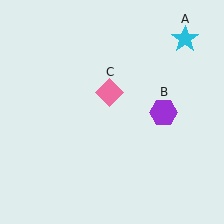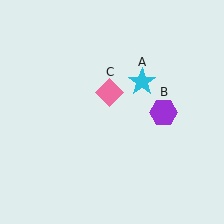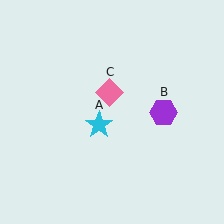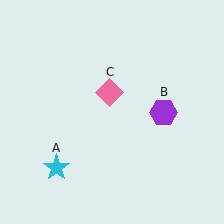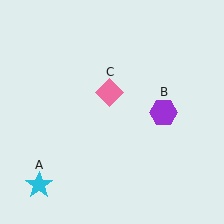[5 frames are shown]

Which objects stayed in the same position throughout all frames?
Purple hexagon (object B) and pink diamond (object C) remained stationary.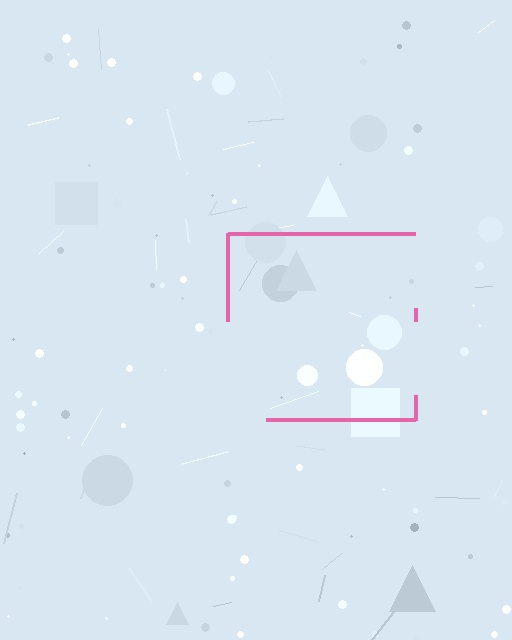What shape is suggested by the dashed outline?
The dashed outline suggests a square.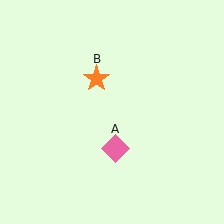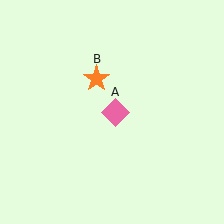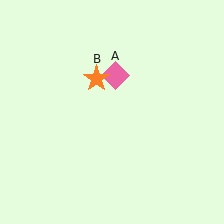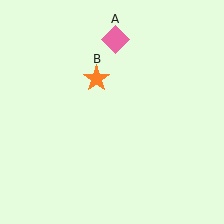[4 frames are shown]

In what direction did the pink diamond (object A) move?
The pink diamond (object A) moved up.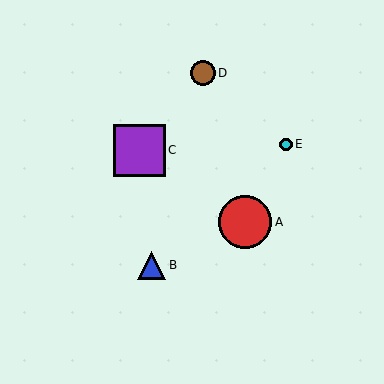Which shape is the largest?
The red circle (labeled A) is the largest.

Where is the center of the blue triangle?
The center of the blue triangle is at (151, 265).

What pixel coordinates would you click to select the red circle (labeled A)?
Click at (245, 222) to select the red circle A.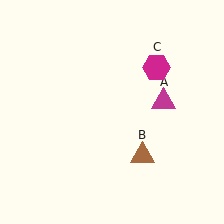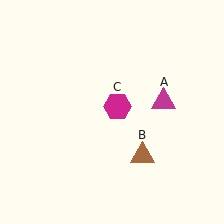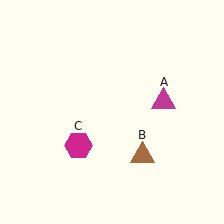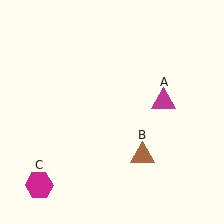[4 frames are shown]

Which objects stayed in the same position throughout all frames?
Magenta triangle (object A) and brown triangle (object B) remained stationary.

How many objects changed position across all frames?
1 object changed position: magenta hexagon (object C).